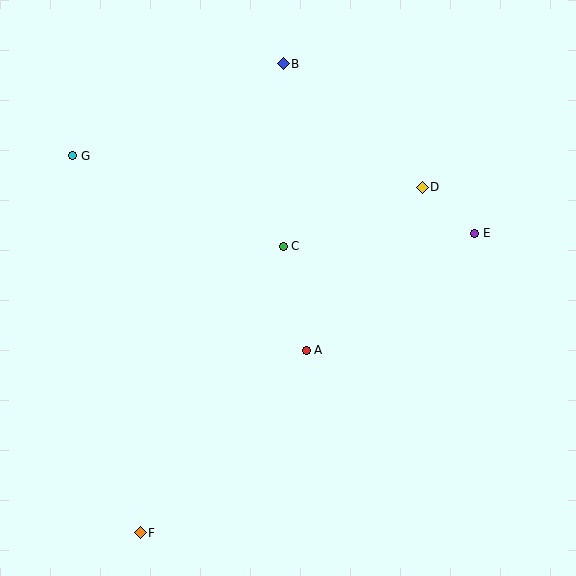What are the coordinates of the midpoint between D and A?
The midpoint between D and A is at (364, 269).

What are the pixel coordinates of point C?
Point C is at (283, 246).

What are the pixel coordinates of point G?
Point G is at (73, 156).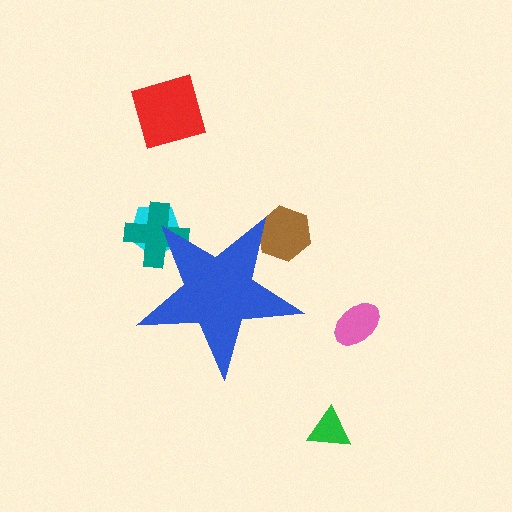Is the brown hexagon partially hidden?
Yes, the brown hexagon is partially hidden behind the blue star.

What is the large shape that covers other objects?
A blue star.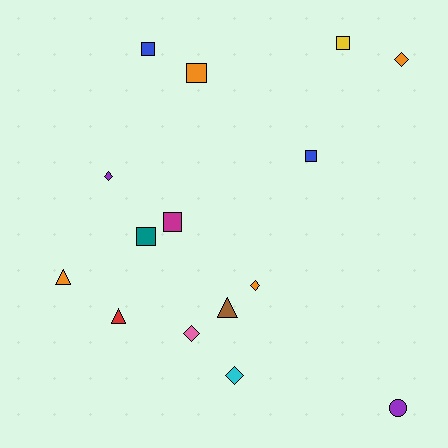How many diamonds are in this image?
There are 5 diamonds.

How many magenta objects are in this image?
There is 1 magenta object.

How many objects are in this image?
There are 15 objects.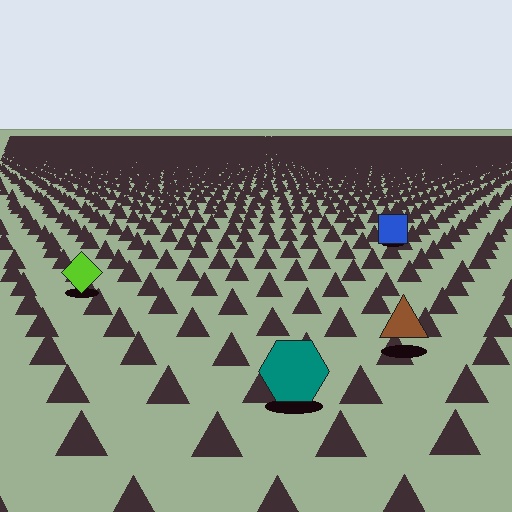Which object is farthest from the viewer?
The blue square is farthest from the viewer. It appears smaller and the ground texture around it is denser.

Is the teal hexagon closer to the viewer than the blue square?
Yes. The teal hexagon is closer — you can tell from the texture gradient: the ground texture is coarser near it.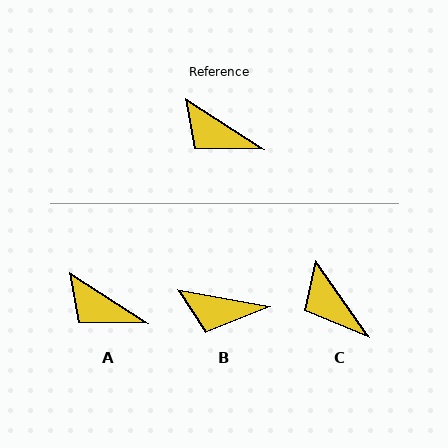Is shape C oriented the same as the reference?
No, it is off by about 22 degrees.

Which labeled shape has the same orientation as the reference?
A.